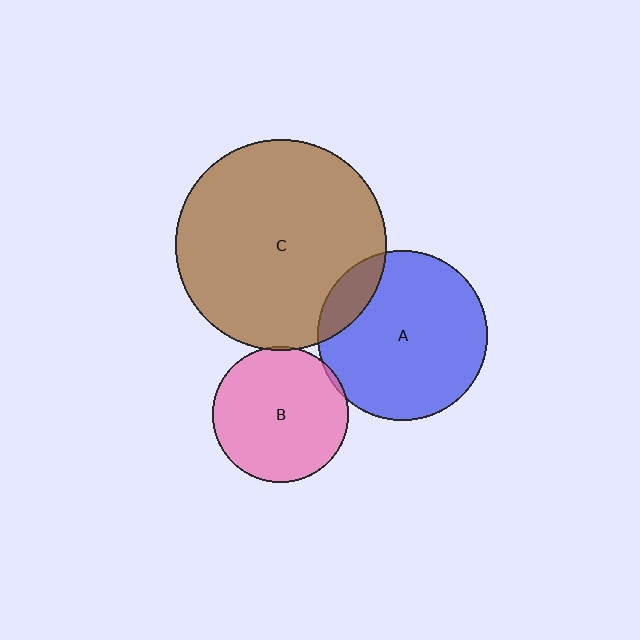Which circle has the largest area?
Circle C (brown).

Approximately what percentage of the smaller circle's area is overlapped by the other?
Approximately 15%.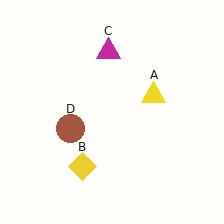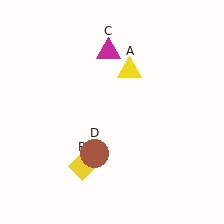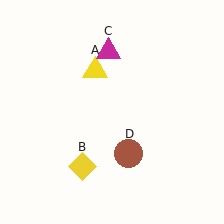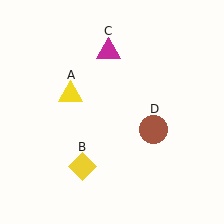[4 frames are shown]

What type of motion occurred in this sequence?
The yellow triangle (object A), brown circle (object D) rotated counterclockwise around the center of the scene.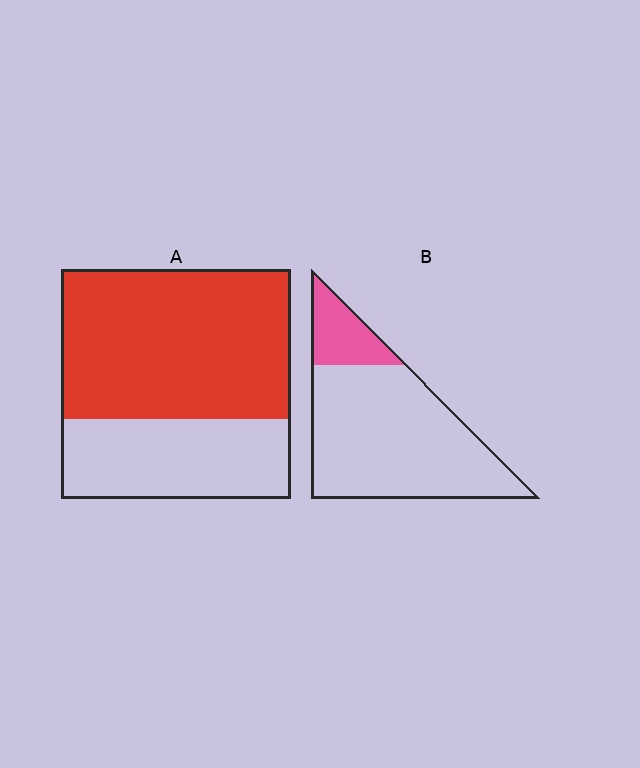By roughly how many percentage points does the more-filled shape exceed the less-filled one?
By roughly 50 percentage points (A over B).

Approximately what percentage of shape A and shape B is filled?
A is approximately 65% and B is approximately 20%.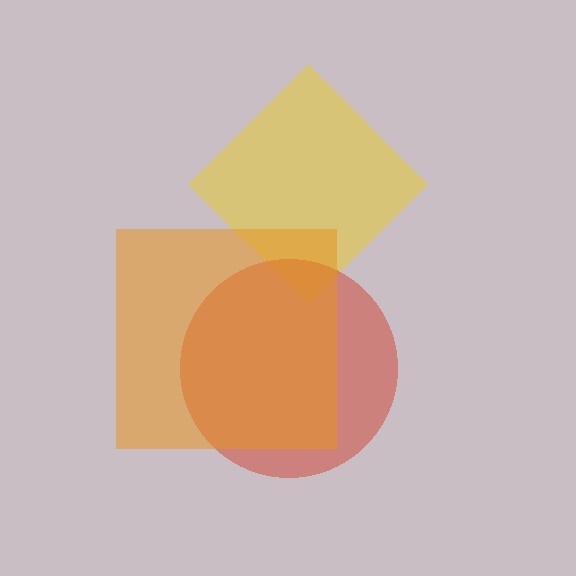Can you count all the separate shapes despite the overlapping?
Yes, there are 3 separate shapes.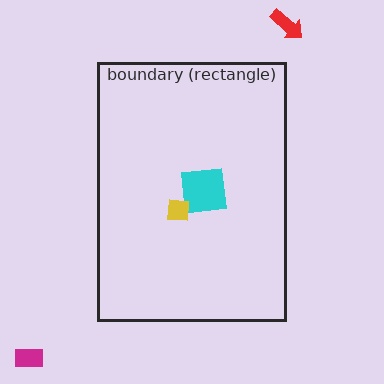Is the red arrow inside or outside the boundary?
Outside.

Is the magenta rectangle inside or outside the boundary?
Outside.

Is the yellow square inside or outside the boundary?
Inside.